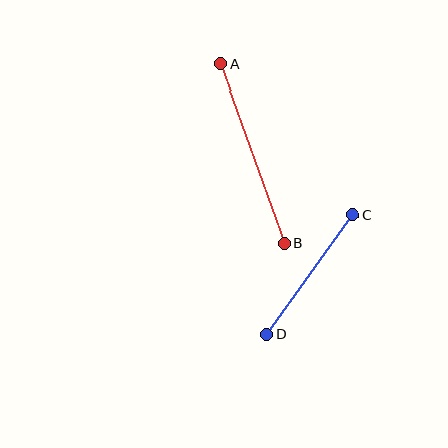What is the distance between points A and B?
The distance is approximately 191 pixels.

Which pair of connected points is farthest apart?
Points A and B are farthest apart.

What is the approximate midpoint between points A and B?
The midpoint is at approximately (252, 154) pixels.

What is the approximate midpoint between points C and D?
The midpoint is at approximately (310, 275) pixels.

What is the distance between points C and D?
The distance is approximately 148 pixels.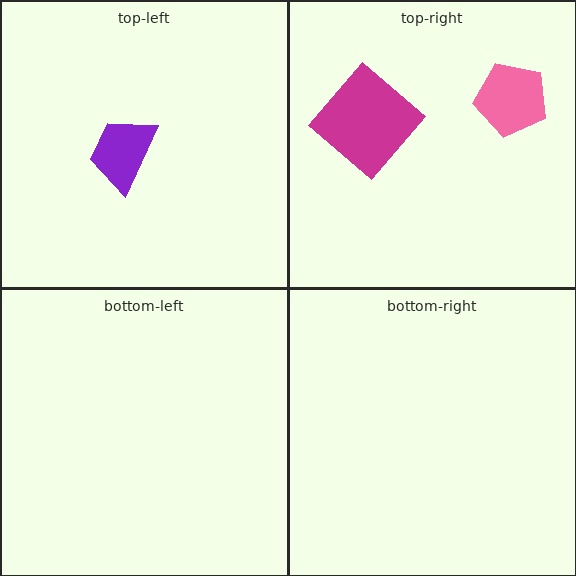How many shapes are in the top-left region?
1.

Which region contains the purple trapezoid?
The top-left region.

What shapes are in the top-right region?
The pink pentagon, the magenta diamond.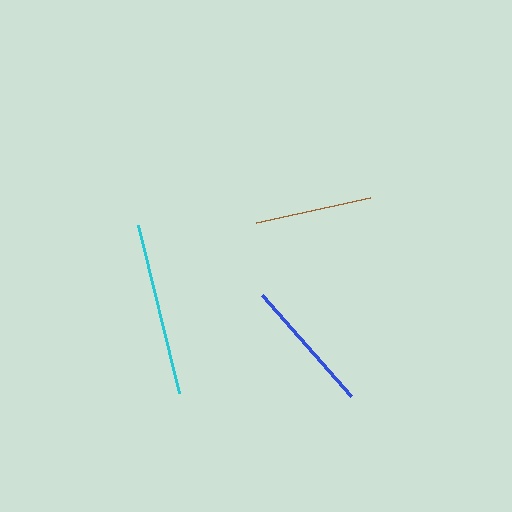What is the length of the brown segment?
The brown segment is approximately 117 pixels long.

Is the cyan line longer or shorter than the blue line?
The cyan line is longer than the blue line.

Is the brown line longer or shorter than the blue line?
The blue line is longer than the brown line.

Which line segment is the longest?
The cyan line is the longest at approximately 173 pixels.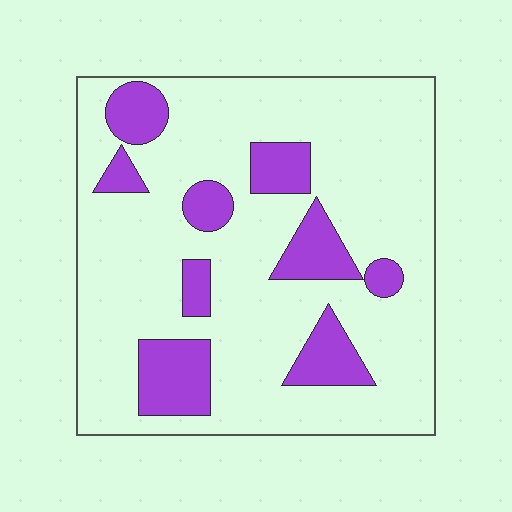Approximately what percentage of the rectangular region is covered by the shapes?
Approximately 20%.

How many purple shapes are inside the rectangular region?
9.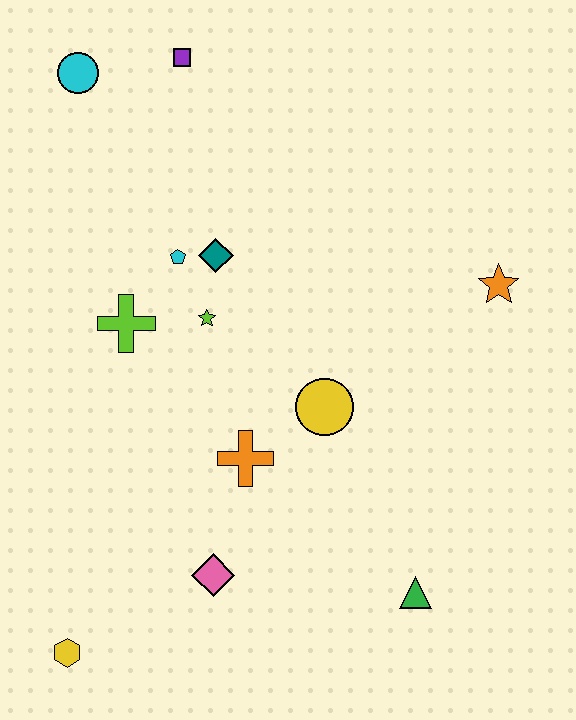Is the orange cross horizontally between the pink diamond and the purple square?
No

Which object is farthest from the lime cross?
The green triangle is farthest from the lime cross.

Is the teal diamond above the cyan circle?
No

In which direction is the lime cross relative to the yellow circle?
The lime cross is to the left of the yellow circle.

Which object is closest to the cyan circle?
The purple square is closest to the cyan circle.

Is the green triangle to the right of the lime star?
Yes